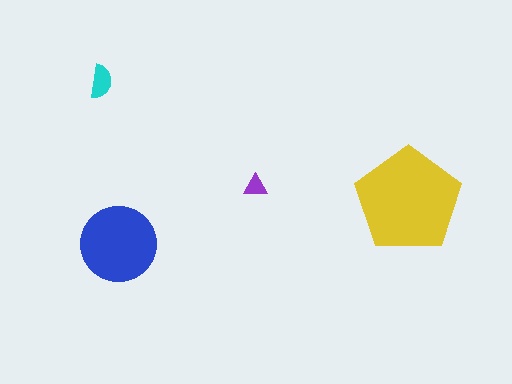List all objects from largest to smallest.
The yellow pentagon, the blue circle, the cyan semicircle, the purple triangle.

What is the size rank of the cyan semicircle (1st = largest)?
3rd.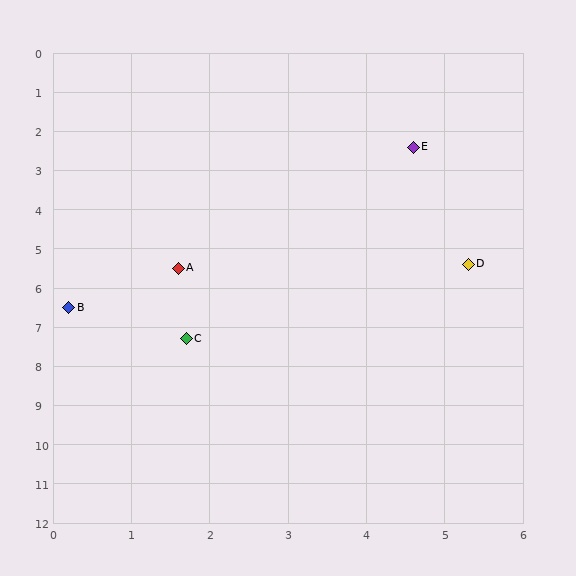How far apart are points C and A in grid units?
Points C and A are about 1.8 grid units apart.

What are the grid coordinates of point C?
Point C is at approximately (1.7, 7.3).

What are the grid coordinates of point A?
Point A is at approximately (1.6, 5.5).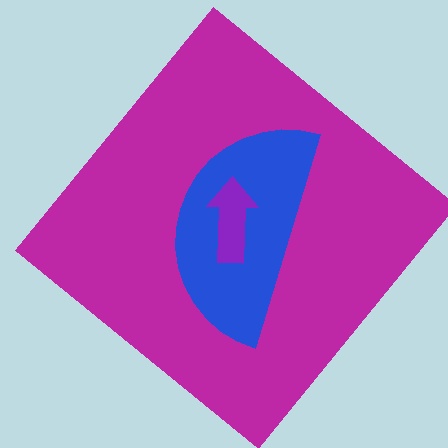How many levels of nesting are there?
3.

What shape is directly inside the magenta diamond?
The blue semicircle.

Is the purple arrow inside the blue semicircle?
Yes.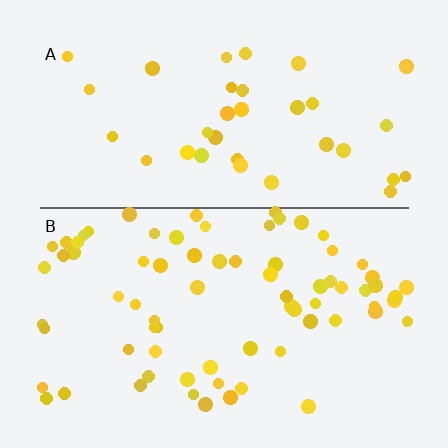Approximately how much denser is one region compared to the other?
Approximately 2.1× — region B over region A.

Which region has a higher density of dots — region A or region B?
B (the bottom).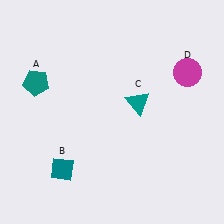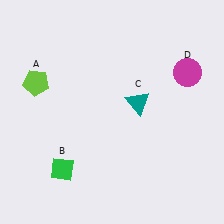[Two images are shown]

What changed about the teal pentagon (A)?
In Image 1, A is teal. In Image 2, it changed to lime.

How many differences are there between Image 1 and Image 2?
There are 2 differences between the two images.